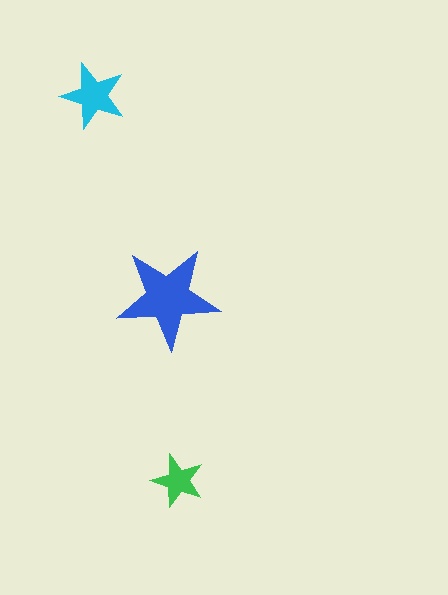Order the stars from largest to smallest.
the blue one, the cyan one, the green one.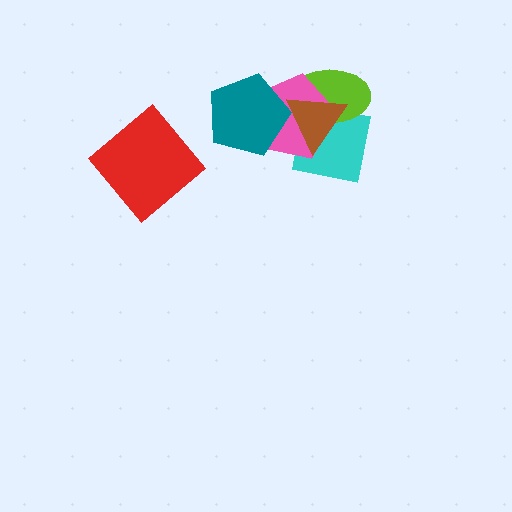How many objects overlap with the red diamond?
0 objects overlap with the red diamond.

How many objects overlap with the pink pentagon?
4 objects overlap with the pink pentagon.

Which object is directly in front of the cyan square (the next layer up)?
The lime ellipse is directly in front of the cyan square.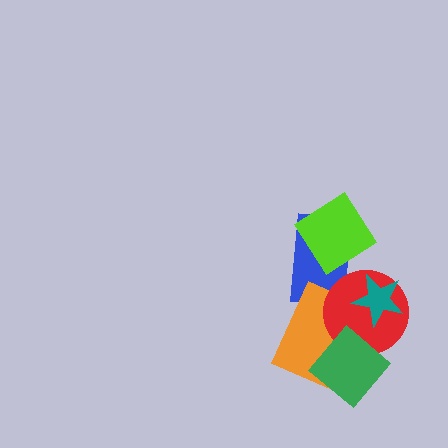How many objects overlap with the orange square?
3 objects overlap with the orange square.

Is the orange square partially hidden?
Yes, it is partially covered by another shape.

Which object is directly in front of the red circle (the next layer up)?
The teal star is directly in front of the red circle.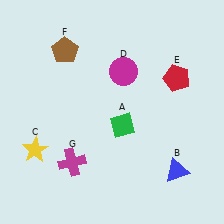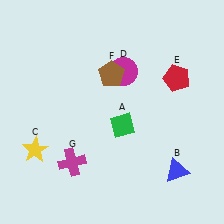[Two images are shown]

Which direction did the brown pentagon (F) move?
The brown pentagon (F) moved right.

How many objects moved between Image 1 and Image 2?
1 object moved between the two images.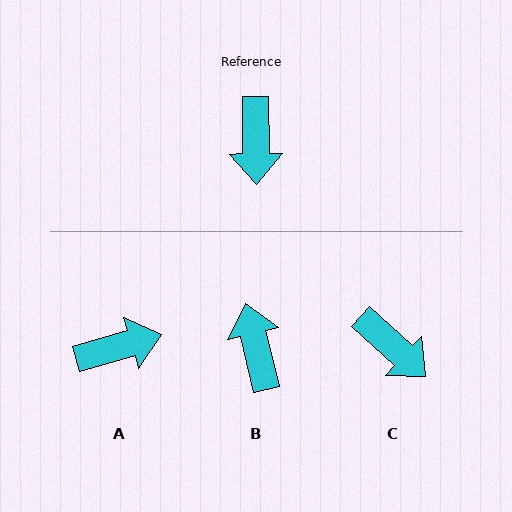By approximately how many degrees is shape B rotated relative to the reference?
Approximately 167 degrees clockwise.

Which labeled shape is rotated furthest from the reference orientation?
B, about 167 degrees away.